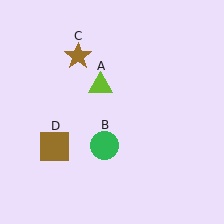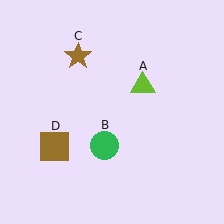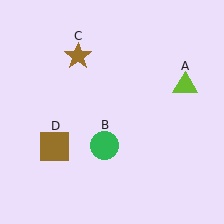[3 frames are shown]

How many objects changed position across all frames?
1 object changed position: lime triangle (object A).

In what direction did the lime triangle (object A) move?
The lime triangle (object A) moved right.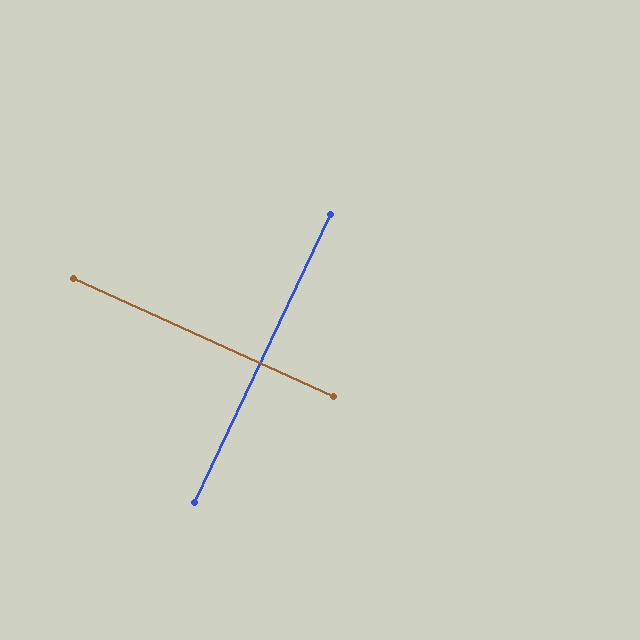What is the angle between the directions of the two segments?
Approximately 89 degrees.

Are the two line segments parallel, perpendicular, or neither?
Perpendicular — they meet at approximately 89°.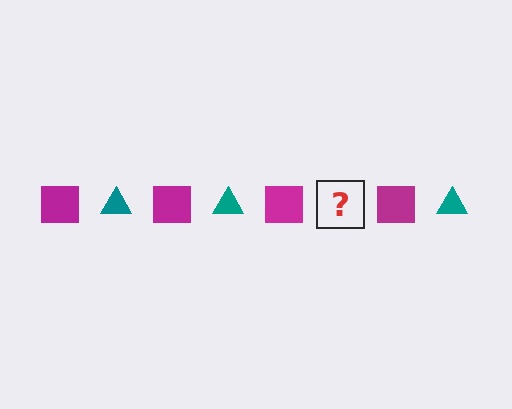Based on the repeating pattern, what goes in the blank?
The blank should be a teal triangle.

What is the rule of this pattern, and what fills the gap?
The rule is that the pattern alternates between magenta square and teal triangle. The gap should be filled with a teal triangle.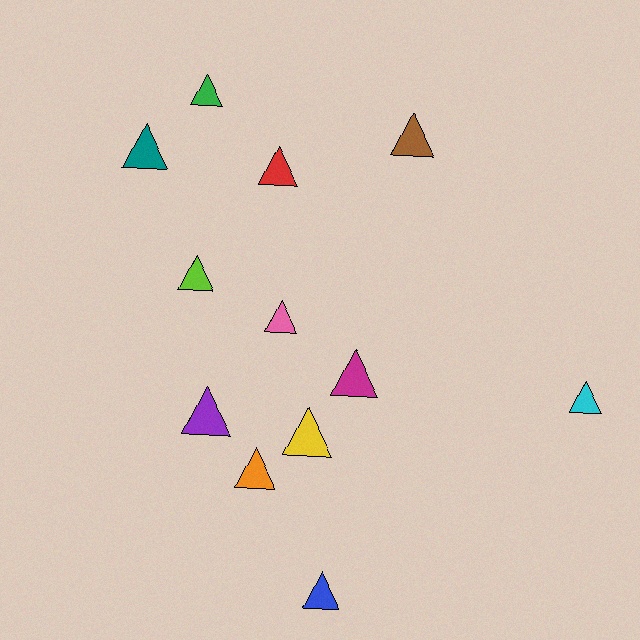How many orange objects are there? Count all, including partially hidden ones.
There is 1 orange object.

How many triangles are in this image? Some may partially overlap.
There are 12 triangles.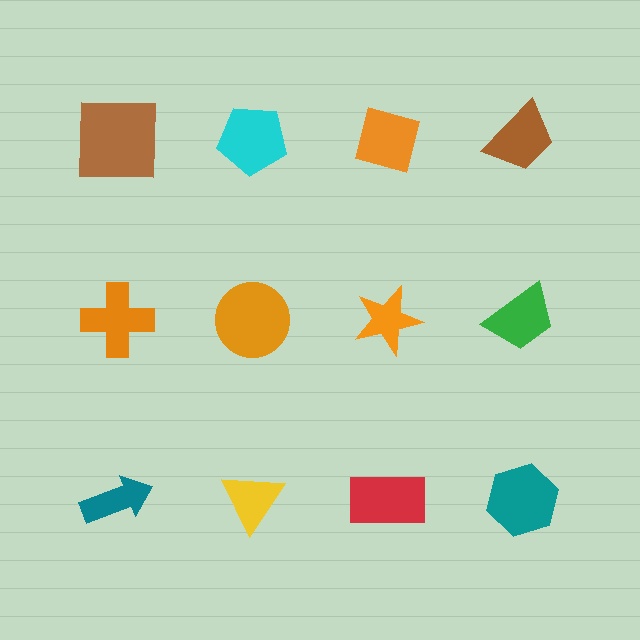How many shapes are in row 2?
4 shapes.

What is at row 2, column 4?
A green trapezoid.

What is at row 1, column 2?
A cyan pentagon.